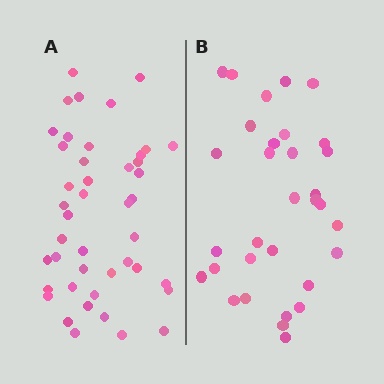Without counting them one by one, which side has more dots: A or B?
Region A (the left region) has more dots.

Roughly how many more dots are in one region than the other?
Region A has roughly 12 or so more dots than region B.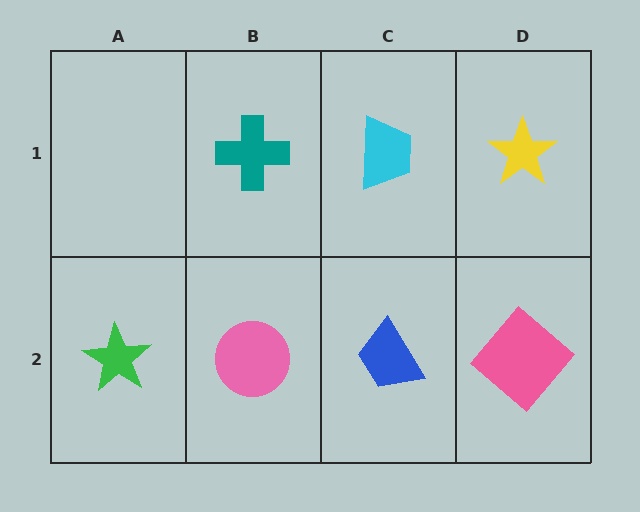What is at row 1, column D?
A yellow star.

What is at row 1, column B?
A teal cross.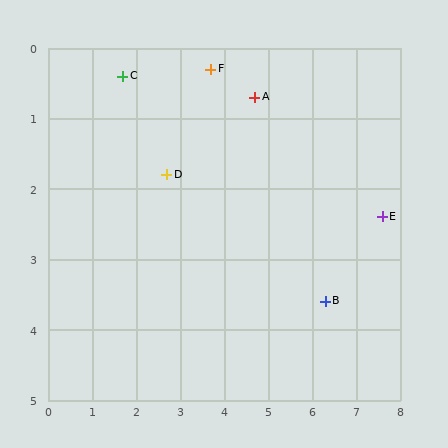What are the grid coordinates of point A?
Point A is at approximately (4.7, 0.7).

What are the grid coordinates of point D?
Point D is at approximately (2.7, 1.8).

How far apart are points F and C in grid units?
Points F and C are about 2.0 grid units apart.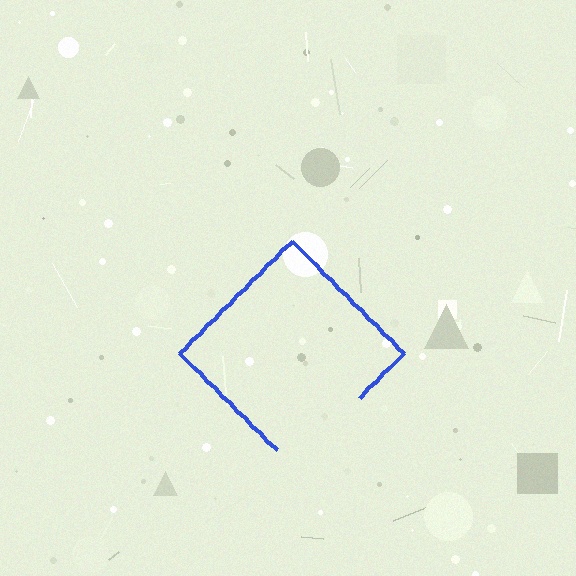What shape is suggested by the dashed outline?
The dashed outline suggests a diamond.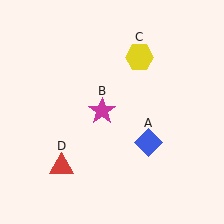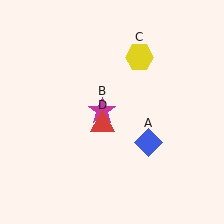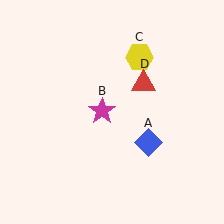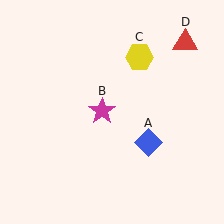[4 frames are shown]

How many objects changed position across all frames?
1 object changed position: red triangle (object D).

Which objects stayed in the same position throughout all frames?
Blue diamond (object A) and magenta star (object B) and yellow hexagon (object C) remained stationary.